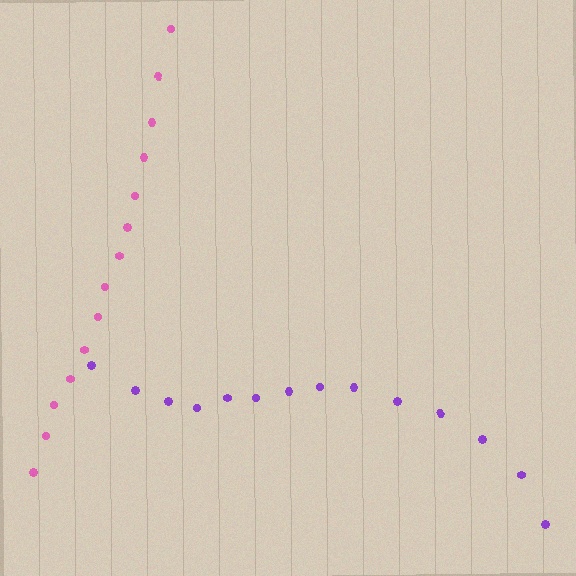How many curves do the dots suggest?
There are 2 distinct paths.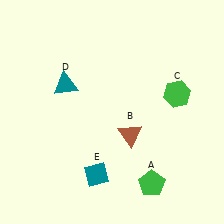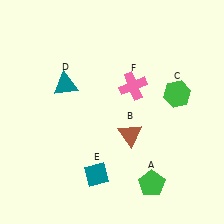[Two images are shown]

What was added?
A pink cross (F) was added in Image 2.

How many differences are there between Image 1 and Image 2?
There is 1 difference between the two images.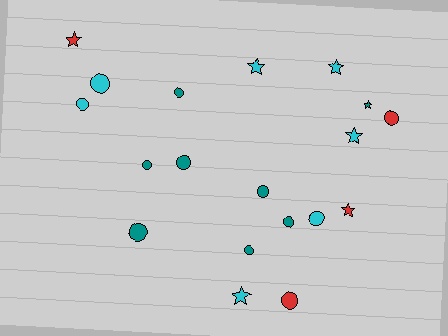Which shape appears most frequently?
Circle, with 12 objects.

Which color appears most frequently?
Teal, with 8 objects.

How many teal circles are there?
There are 7 teal circles.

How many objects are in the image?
There are 19 objects.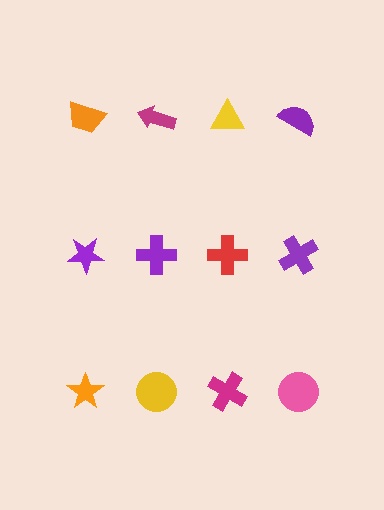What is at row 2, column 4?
A purple cross.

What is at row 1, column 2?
A magenta arrow.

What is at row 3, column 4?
A pink circle.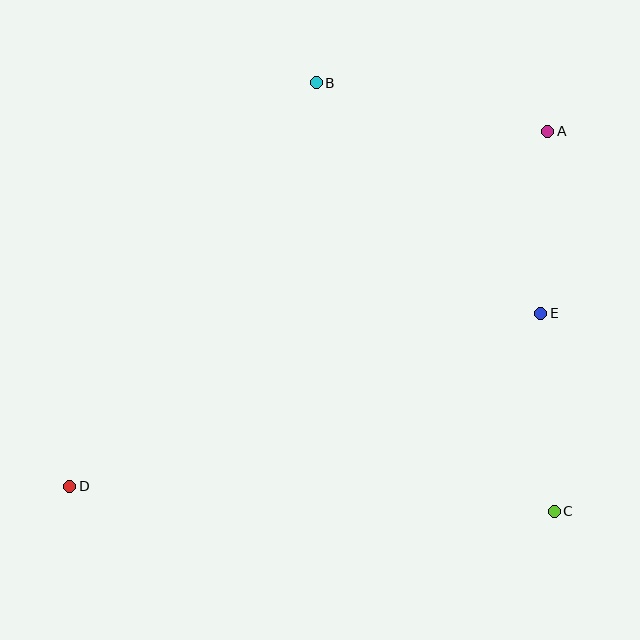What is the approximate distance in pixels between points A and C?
The distance between A and C is approximately 380 pixels.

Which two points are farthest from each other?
Points A and D are farthest from each other.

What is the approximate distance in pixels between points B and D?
The distance between B and D is approximately 473 pixels.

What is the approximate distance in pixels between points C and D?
The distance between C and D is approximately 485 pixels.